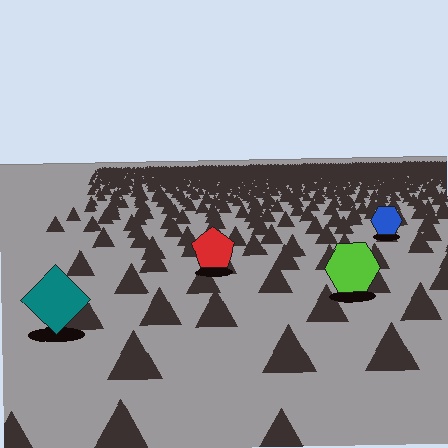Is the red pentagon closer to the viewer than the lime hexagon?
No. The lime hexagon is closer — you can tell from the texture gradient: the ground texture is coarser near it.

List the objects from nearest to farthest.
From nearest to farthest: the teal diamond, the lime hexagon, the red pentagon, the blue hexagon.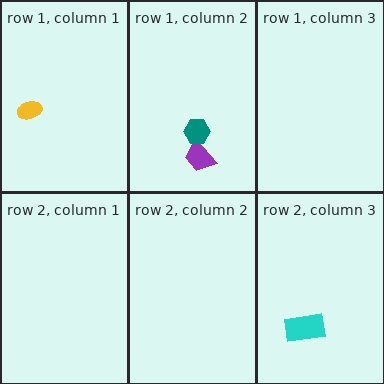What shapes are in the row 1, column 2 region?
The purple trapezoid, the teal hexagon.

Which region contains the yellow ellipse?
The row 1, column 1 region.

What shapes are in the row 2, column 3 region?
The cyan rectangle.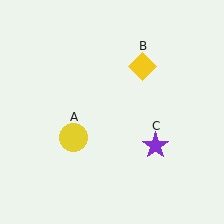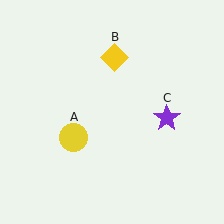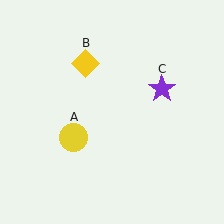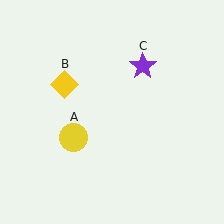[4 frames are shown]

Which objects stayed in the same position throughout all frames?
Yellow circle (object A) remained stationary.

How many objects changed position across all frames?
2 objects changed position: yellow diamond (object B), purple star (object C).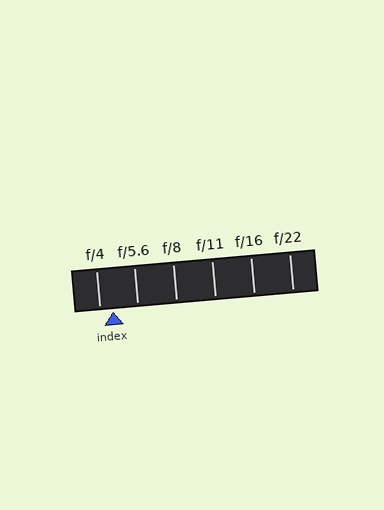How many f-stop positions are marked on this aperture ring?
There are 6 f-stop positions marked.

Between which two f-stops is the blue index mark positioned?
The index mark is between f/4 and f/5.6.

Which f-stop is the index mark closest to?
The index mark is closest to f/4.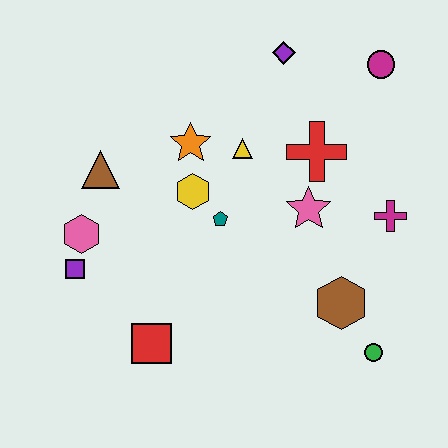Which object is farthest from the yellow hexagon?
The green circle is farthest from the yellow hexagon.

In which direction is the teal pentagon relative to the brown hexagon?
The teal pentagon is to the left of the brown hexagon.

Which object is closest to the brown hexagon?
The green circle is closest to the brown hexagon.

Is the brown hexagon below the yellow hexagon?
Yes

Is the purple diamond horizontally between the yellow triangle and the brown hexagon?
Yes